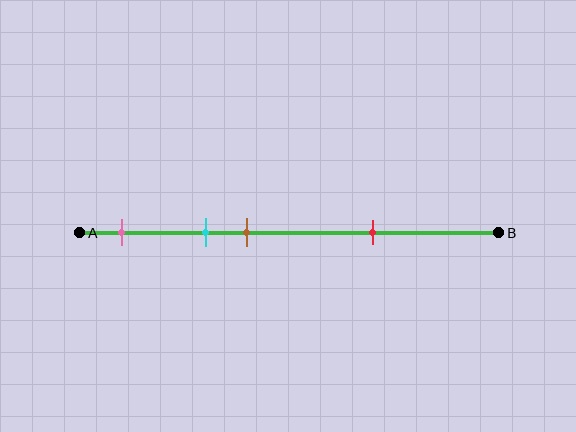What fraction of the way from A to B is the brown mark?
The brown mark is approximately 40% (0.4) of the way from A to B.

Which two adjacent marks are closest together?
The cyan and brown marks are the closest adjacent pair.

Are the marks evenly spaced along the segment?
No, the marks are not evenly spaced.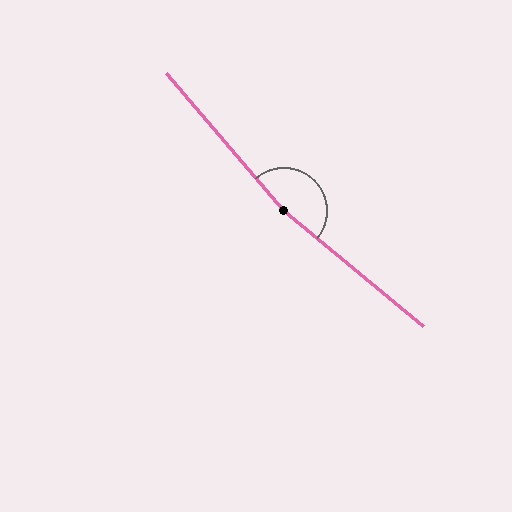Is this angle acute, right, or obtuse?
It is obtuse.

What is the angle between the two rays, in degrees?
Approximately 170 degrees.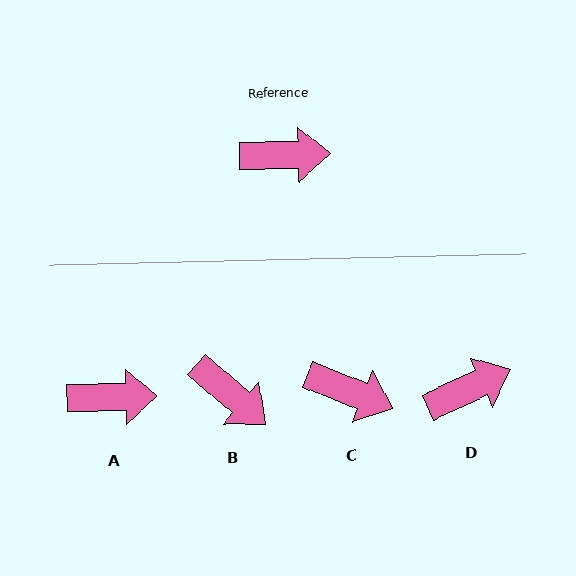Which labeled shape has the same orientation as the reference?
A.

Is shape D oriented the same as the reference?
No, it is off by about 24 degrees.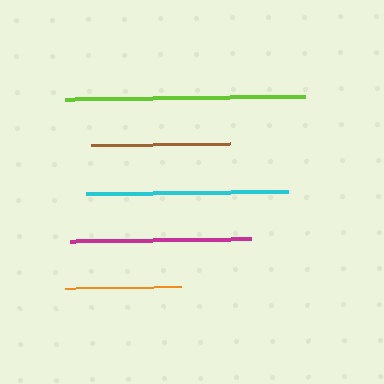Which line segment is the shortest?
The orange line is the shortest at approximately 115 pixels.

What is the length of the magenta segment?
The magenta segment is approximately 181 pixels long.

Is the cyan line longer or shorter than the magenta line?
The cyan line is longer than the magenta line.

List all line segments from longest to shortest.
From longest to shortest: lime, cyan, magenta, brown, orange.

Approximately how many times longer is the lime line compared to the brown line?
The lime line is approximately 1.7 times the length of the brown line.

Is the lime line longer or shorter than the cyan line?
The lime line is longer than the cyan line.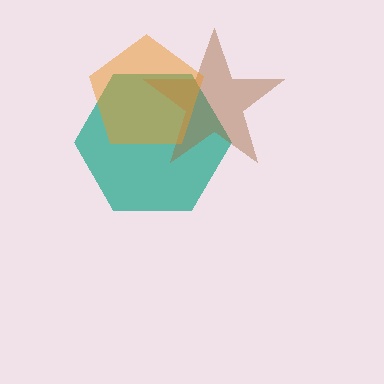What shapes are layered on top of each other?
The layered shapes are: a teal hexagon, a brown star, an orange pentagon.